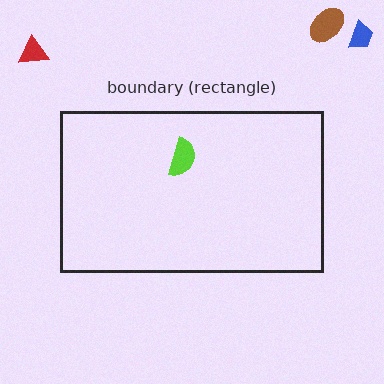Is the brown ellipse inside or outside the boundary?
Outside.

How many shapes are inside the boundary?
1 inside, 3 outside.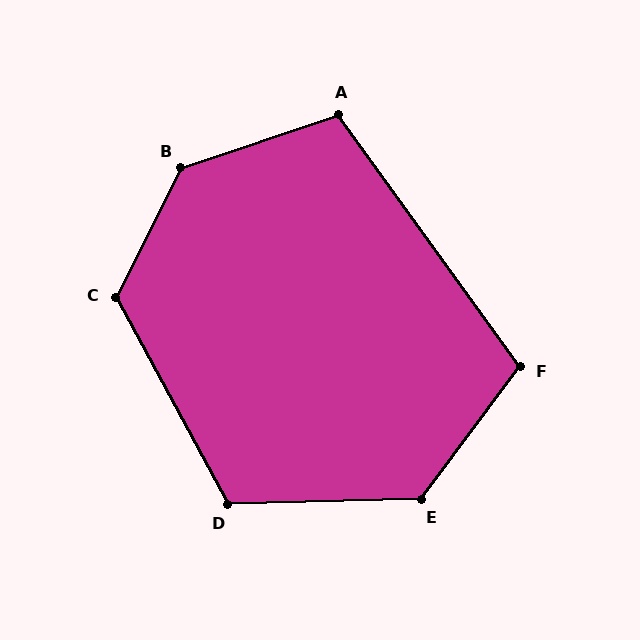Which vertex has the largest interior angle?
B, at approximately 135 degrees.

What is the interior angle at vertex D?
Approximately 117 degrees (obtuse).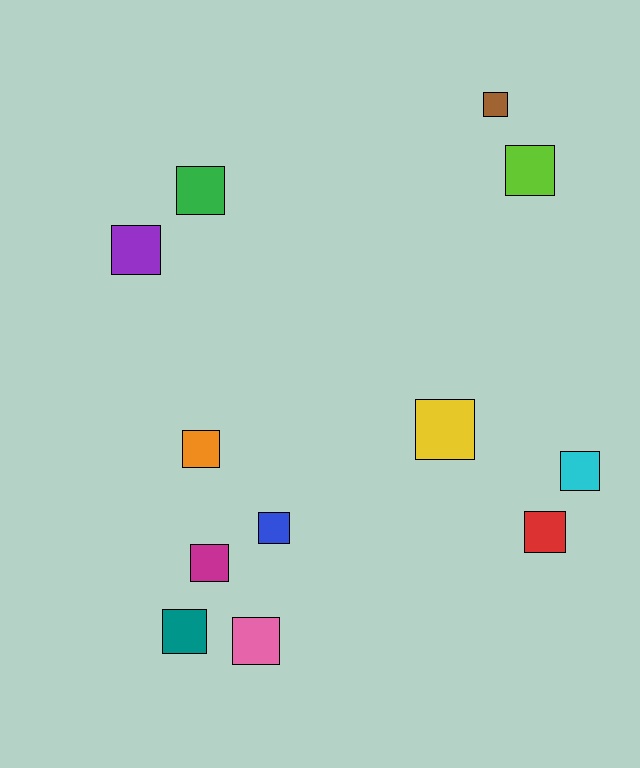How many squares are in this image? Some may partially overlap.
There are 12 squares.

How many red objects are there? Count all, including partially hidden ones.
There is 1 red object.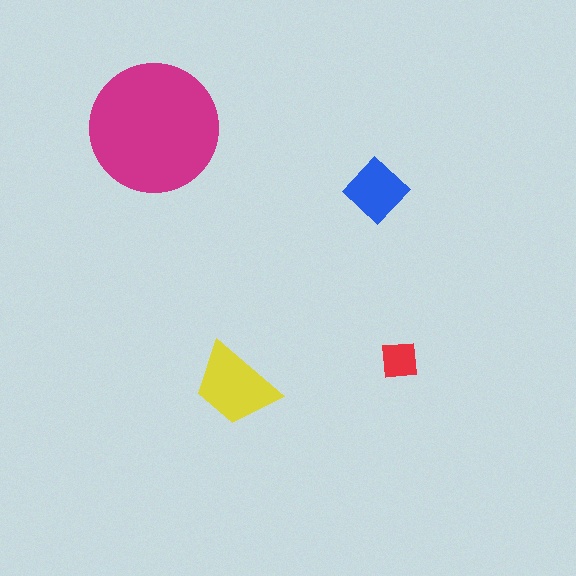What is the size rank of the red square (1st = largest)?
4th.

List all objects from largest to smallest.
The magenta circle, the yellow trapezoid, the blue diamond, the red square.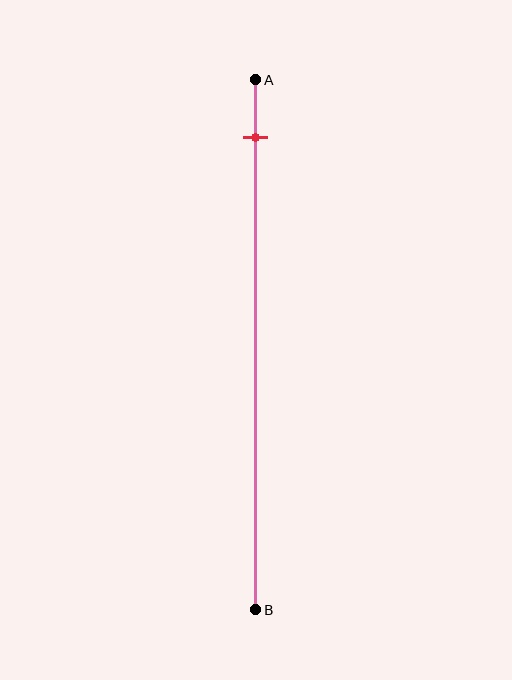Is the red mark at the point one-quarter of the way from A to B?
No, the mark is at about 10% from A, not at the 25% one-quarter point.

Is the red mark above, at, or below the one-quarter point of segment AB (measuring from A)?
The red mark is above the one-quarter point of segment AB.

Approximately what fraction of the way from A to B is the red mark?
The red mark is approximately 10% of the way from A to B.